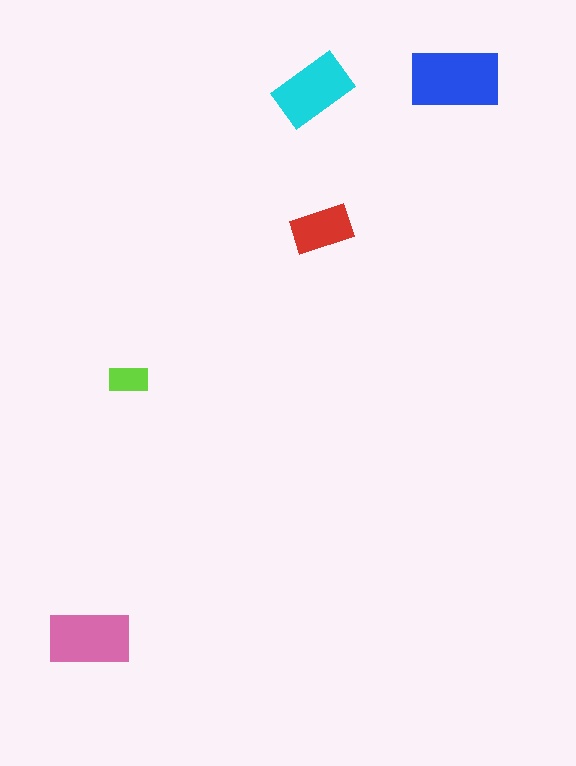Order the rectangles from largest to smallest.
the blue one, the pink one, the cyan one, the red one, the lime one.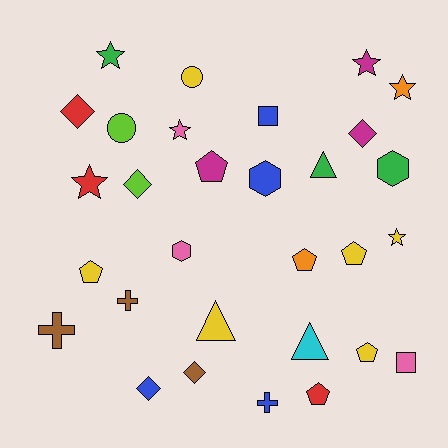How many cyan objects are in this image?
There is 1 cyan object.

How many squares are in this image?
There are 2 squares.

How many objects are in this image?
There are 30 objects.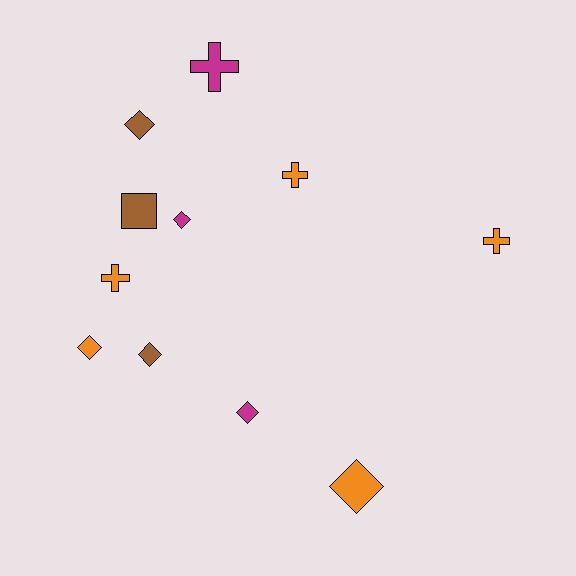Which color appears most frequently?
Orange, with 5 objects.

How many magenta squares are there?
There are no magenta squares.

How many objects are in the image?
There are 11 objects.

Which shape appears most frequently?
Diamond, with 6 objects.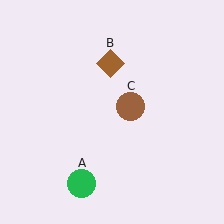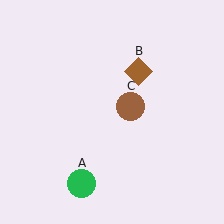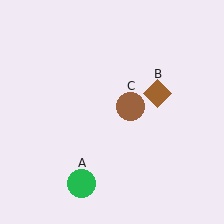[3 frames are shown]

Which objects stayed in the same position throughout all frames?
Green circle (object A) and brown circle (object C) remained stationary.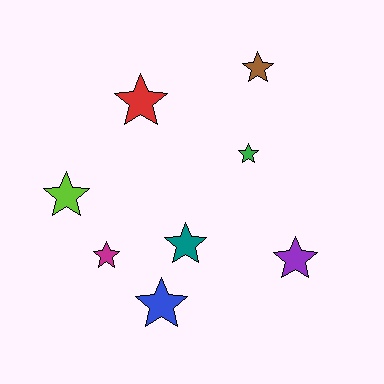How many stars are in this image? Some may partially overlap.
There are 8 stars.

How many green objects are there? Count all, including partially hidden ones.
There is 1 green object.